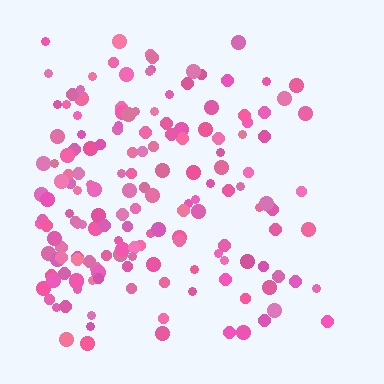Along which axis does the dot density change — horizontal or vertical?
Horizontal.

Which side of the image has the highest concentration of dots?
The left.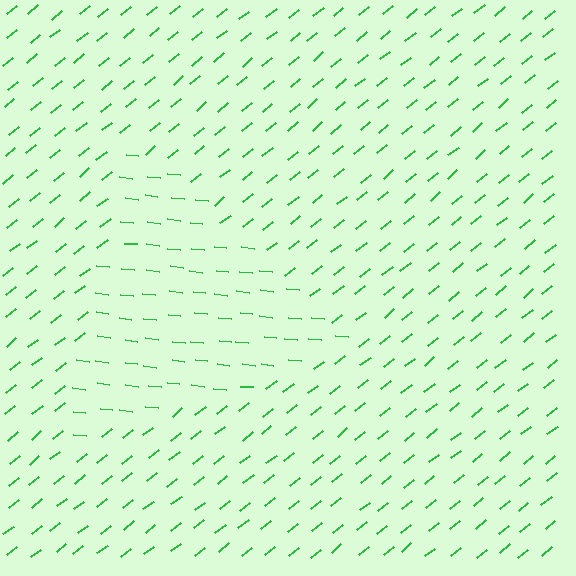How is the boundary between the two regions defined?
The boundary is defined purely by a change in line orientation (approximately 45 degrees difference). All lines are the same color and thickness.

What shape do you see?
I see a triangle.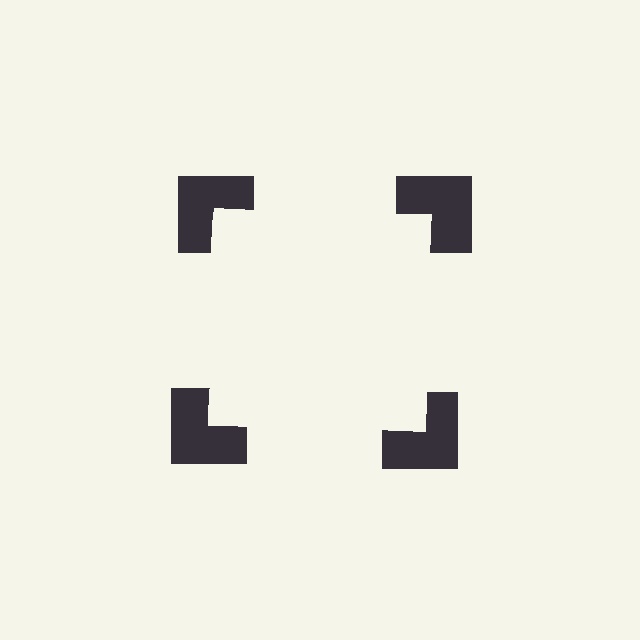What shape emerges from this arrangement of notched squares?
An illusory square — its edges are inferred from the aligned wedge cuts in the notched squares, not physically drawn.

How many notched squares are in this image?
There are 4 — one at each vertex of the illusory square.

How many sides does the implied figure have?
4 sides.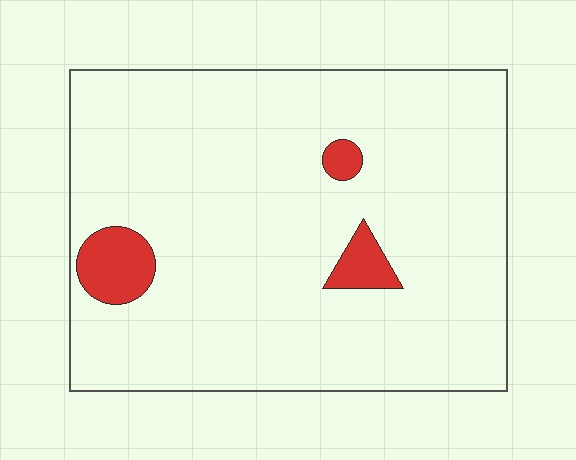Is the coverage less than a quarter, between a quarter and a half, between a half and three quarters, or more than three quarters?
Less than a quarter.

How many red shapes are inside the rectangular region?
3.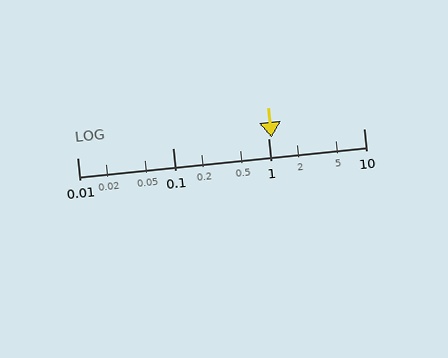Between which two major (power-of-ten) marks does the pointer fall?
The pointer is between 1 and 10.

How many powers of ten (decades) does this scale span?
The scale spans 3 decades, from 0.01 to 10.